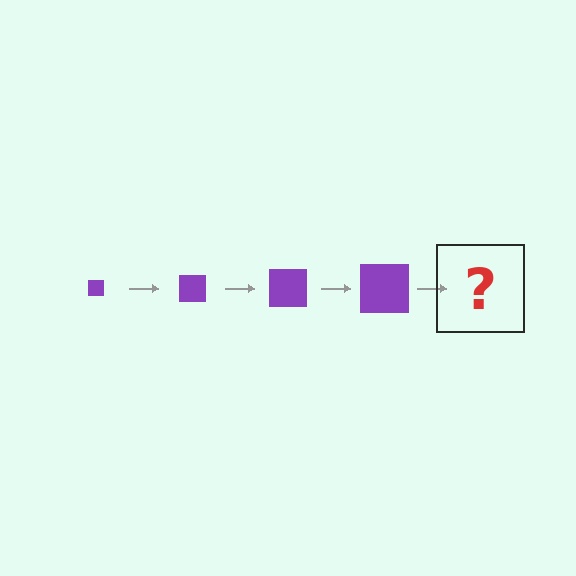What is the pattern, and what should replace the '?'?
The pattern is that the square gets progressively larger each step. The '?' should be a purple square, larger than the previous one.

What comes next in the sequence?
The next element should be a purple square, larger than the previous one.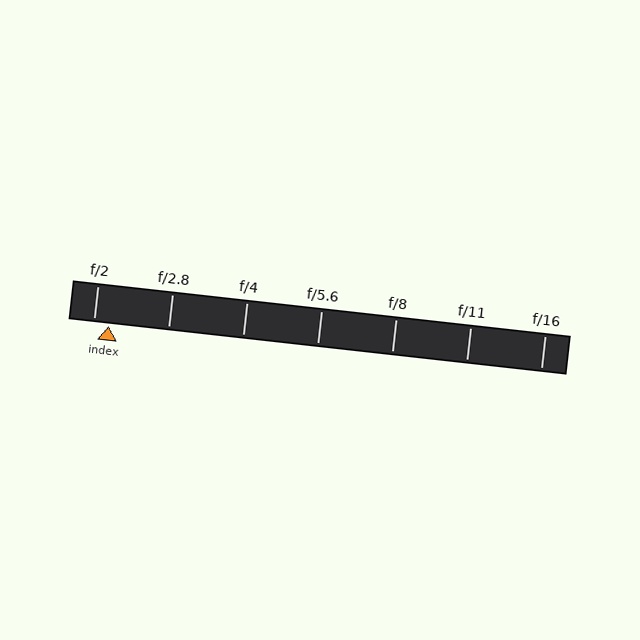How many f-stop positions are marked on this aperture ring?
There are 7 f-stop positions marked.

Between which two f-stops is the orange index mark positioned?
The index mark is between f/2 and f/2.8.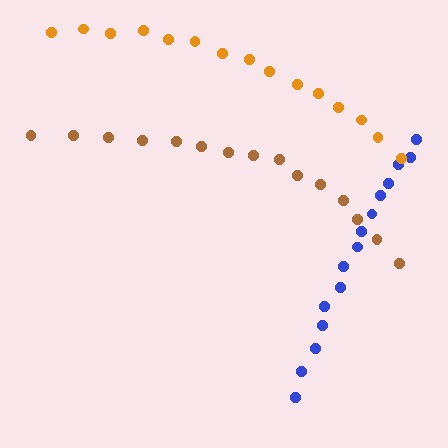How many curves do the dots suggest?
There are 3 distinct paths.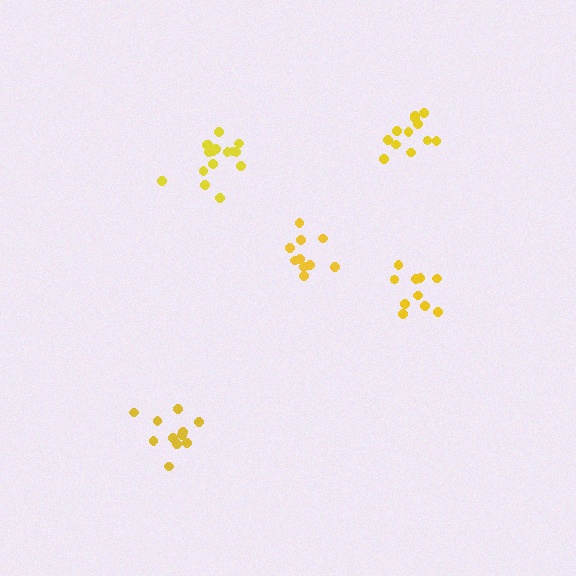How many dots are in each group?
Group 1: 11 dots, Group 2: 16 dots, Group 3: 10 dots, Group 4: 10 dots, Group 5: 12 dots (59 total).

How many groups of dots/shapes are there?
There are 5 groups.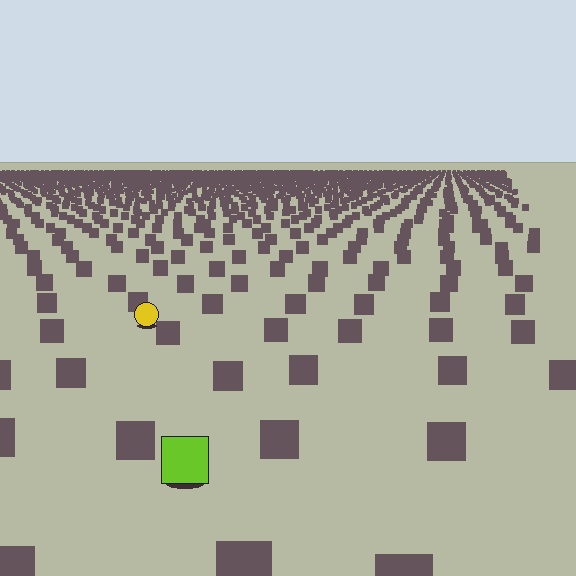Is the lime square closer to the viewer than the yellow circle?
Yes. The lime square is closer — you can tell from the texture gradient: the ground texture is coarser near it.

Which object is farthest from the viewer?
The yellow circle is farthest from the viewer. It appears smaller and the ground texture around it is denser.